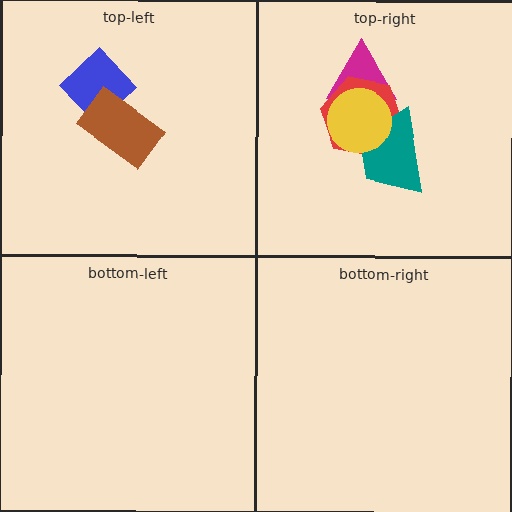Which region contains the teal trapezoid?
The top-right region.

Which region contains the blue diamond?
The top-left region.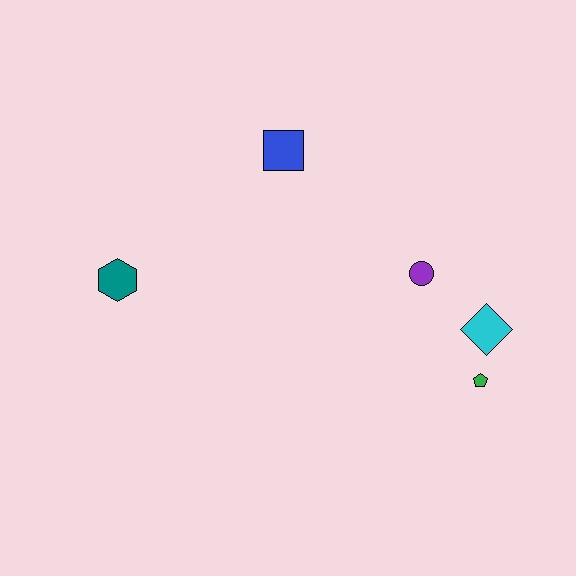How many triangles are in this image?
There are no triangles.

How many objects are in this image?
There are 5 objects.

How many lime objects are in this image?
There are no lime objects.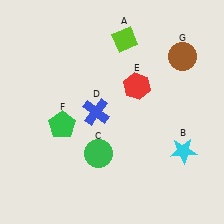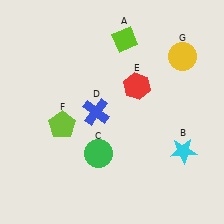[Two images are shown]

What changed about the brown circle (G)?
In Image 1, G is brown. In Image 2, it changed to yellow.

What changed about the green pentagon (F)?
In Image 1, F is green. In Image 2, it changed to lime.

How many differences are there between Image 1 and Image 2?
There are 2 differences between the two images.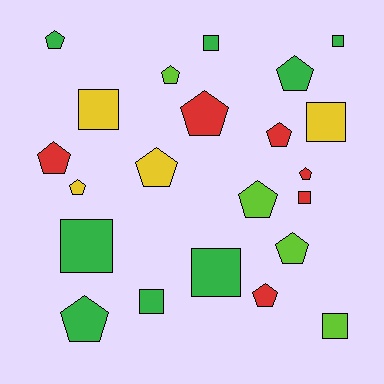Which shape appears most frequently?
Pentagon, with 13 objects.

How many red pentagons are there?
There are 5 red pentagons.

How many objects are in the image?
There are 22 objects.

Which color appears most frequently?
Green, with 8 objects.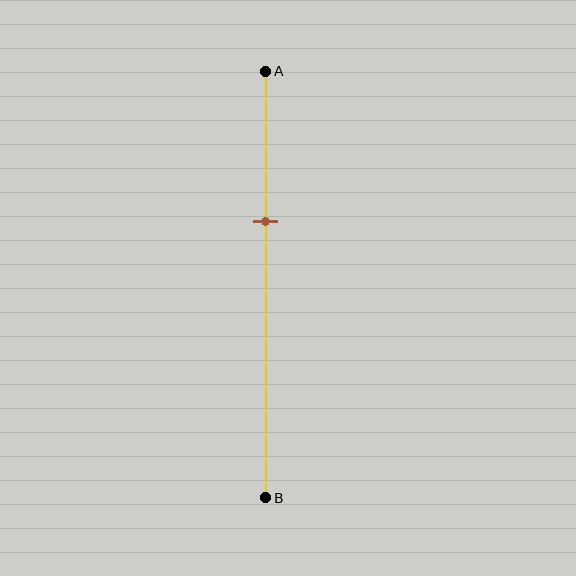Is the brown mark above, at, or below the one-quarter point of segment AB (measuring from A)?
The brown mark is below the one-quarter point of segment AB.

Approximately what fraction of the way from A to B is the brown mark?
The brown mark is approximately 35% of the way from A to B.